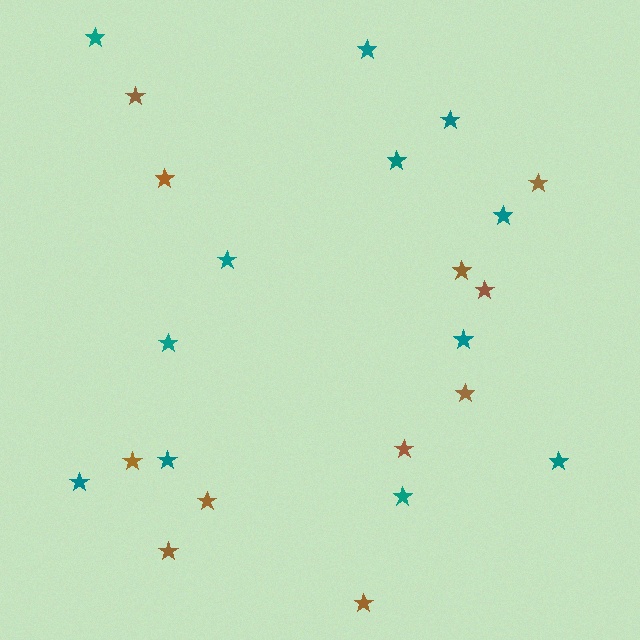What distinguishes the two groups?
There are 2 groups: one group of brown stars (11) and one group of teal stars (12).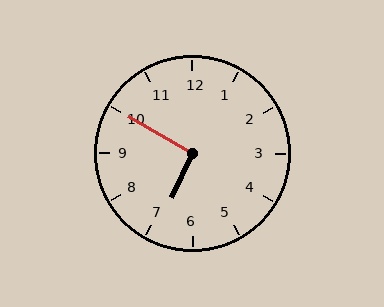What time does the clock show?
6:50.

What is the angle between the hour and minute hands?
Approximately 95 degrees.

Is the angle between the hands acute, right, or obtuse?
It is right.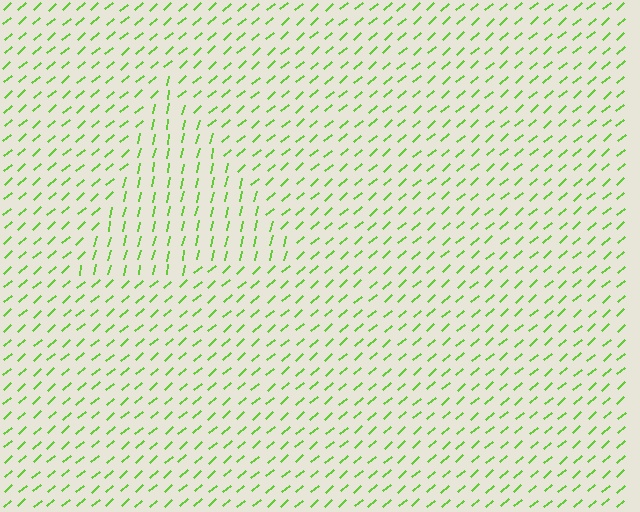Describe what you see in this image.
The image is filled with small lime line segments. A triangle region in the image has lines oriented differently from the surrounding lines, creating a visible texture boundary.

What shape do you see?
I see a triangle.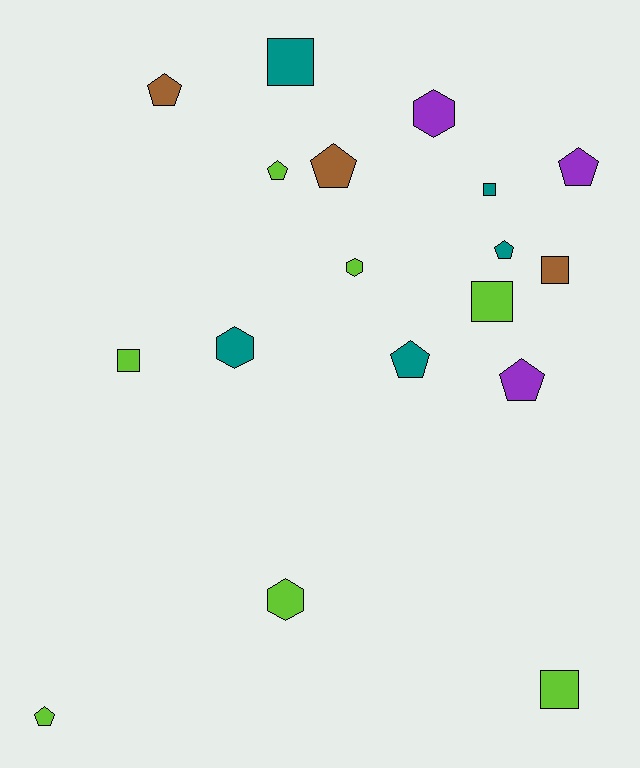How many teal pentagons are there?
There are 2 teal pentagons.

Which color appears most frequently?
Lime, with 7 objects.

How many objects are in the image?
There are 18 objects.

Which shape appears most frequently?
Pentagon, with 8 objects.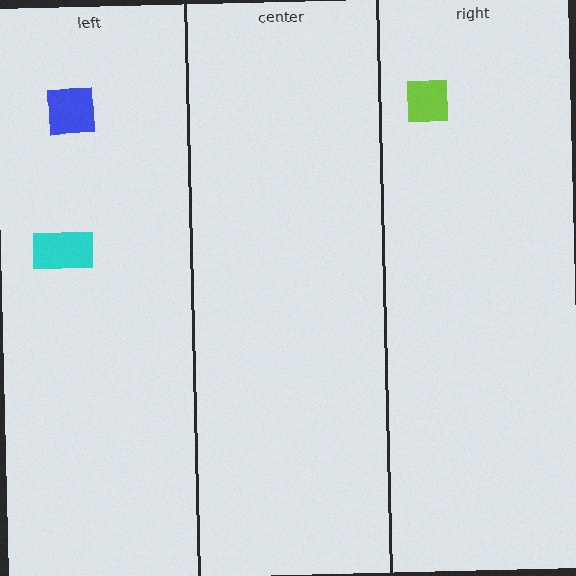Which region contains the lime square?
The right region.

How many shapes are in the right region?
1.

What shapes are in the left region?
The blue square, the cyan rectangle.